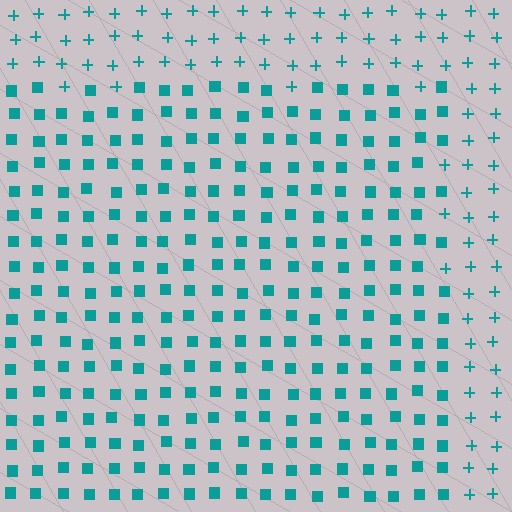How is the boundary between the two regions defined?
The boundary is defined by a change in element shape: squares inside vs. plus signs outside. All elements share the same color and spacing.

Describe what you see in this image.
The image is filled with small teal elements arranged in a uniform grid. A rectangle-shaped region contains squares, while the surrounding area contains plus signs. The boundary is defined purely by the change in element shape.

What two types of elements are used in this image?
The image uses squares inside the rectangle region and plus signs outside it.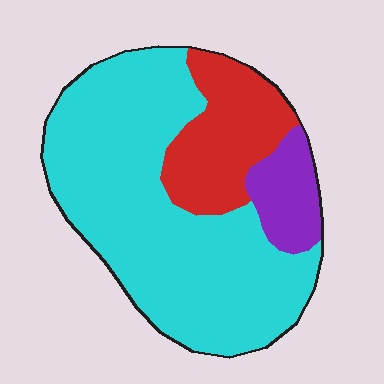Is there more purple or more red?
Red.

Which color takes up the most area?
Cyan, at roughly 70%.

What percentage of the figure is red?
Red takes up about one fifth (1/5) of the figure.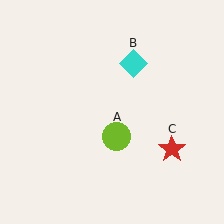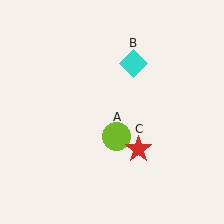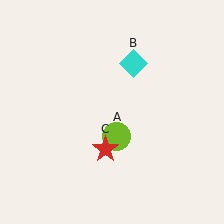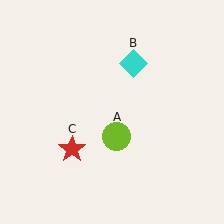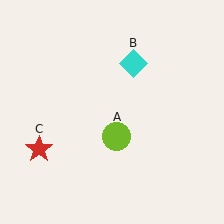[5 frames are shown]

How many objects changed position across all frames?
1 object changed position: red star (object C).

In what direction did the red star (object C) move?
The red star (object C) moved left.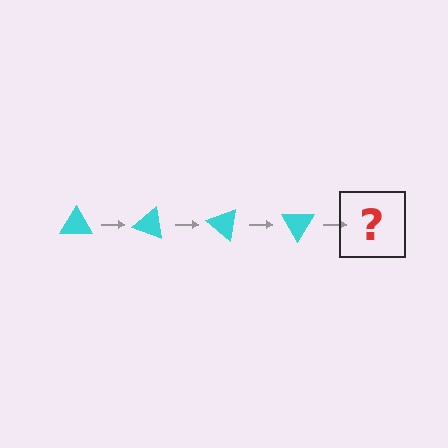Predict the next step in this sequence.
The next step is a cyan triangle rotated 80 degrees.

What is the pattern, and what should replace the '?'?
The pattern is that the triangle rotates 20 degrees each step. The '?' should be a cyan triangle rotated 80 degrees.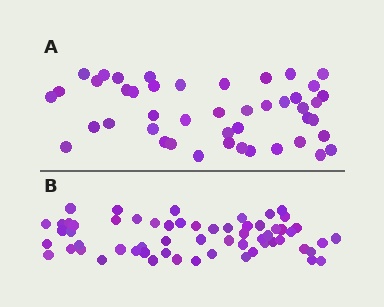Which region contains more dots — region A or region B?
Region B (the bottom region) has more dots.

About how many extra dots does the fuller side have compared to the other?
Region B has approximately 15 more dots than region A.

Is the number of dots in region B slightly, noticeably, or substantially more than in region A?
Region B has noticeably more, but not dramatically so. The ratio is roughly 1.3 to 1.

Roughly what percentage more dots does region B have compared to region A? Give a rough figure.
About 35% more.